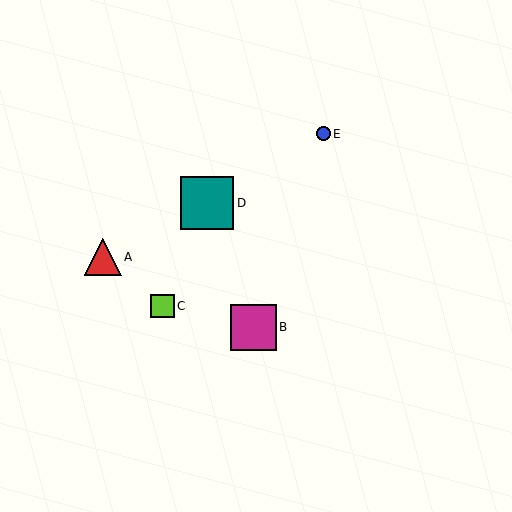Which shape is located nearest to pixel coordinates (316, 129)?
The blue circle (labeled E) at (324, 134) is nearest to that location.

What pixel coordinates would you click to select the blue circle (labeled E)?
Click at (324, 134) to select the blue circle E.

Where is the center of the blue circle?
The center of the blue circle is at (324, 134).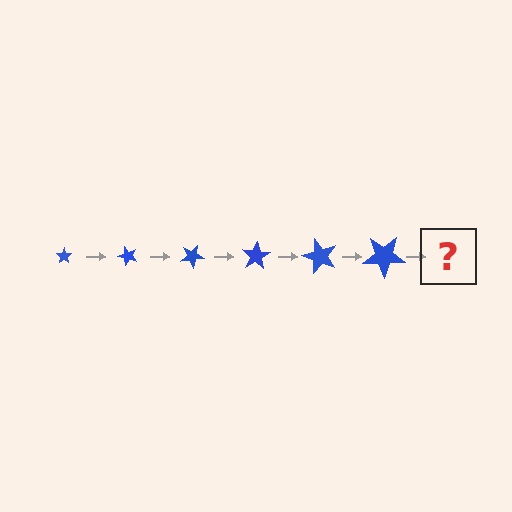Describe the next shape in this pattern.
It should be a star, larger than the previous one and rotated 300 degrees from the start.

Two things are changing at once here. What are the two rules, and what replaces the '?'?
The two rules are that the star grows larger each step and it rotates 50 degrees each step. The '?' should be a star, larger than the previous one and rotated 300 degrees from the start.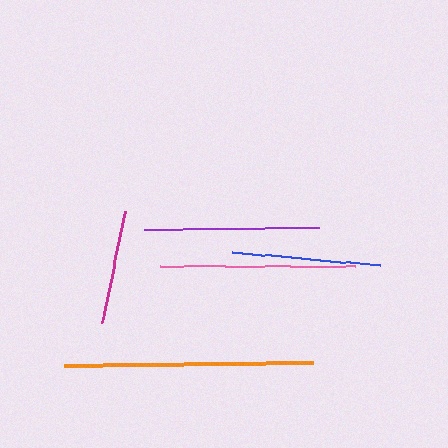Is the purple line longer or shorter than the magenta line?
The purple line is longer than the magenta line.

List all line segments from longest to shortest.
From longest to shortest: orange, pink, purple, blue, magenta.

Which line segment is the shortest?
The magenta line is the shortest at approximately 114 pixels.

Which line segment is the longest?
The orange line is the longest at approximately 248 pixels.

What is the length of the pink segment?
The pink segment is approximately 195 pixels long.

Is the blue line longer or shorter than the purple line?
The purple line is longer than the blue line.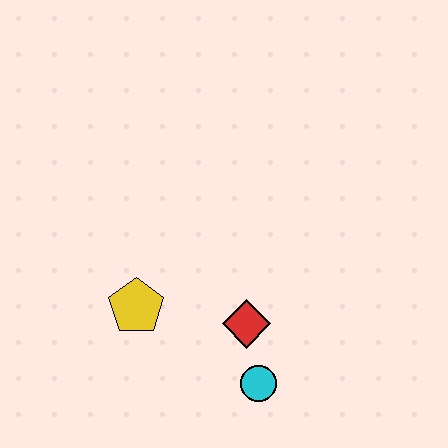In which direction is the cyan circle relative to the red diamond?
The cyan circle is below the red diamond.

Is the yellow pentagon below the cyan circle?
No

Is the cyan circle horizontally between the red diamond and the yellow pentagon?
No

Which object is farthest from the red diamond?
The yellow pentagon is farthest from the red diamond.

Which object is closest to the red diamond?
The cyan circle is closest to the red diamond.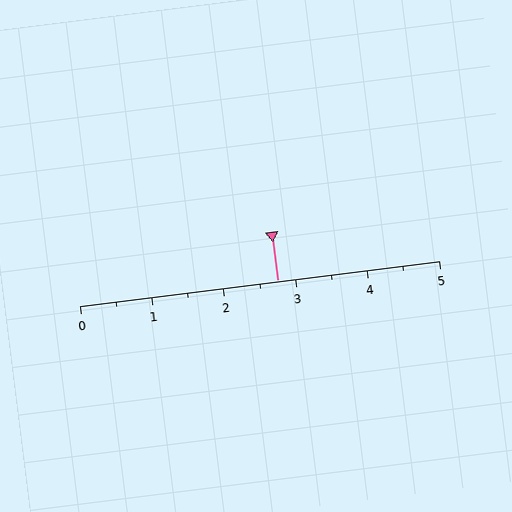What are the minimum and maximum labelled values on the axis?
The axis runs from 0 to 5.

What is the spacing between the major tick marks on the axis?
The major ticks are spaced 1 apart.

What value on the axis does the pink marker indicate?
The marker indicates approximately 2.8.